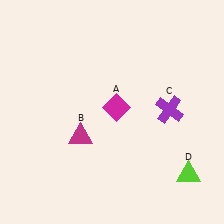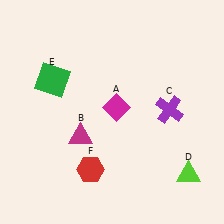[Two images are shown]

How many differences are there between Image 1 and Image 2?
There are 2 differences between the two images.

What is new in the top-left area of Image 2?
A green square (E) was added in the top-left area of Image 2.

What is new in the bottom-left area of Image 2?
A red hexagon (F) was added in the bottom-left area of Image 2.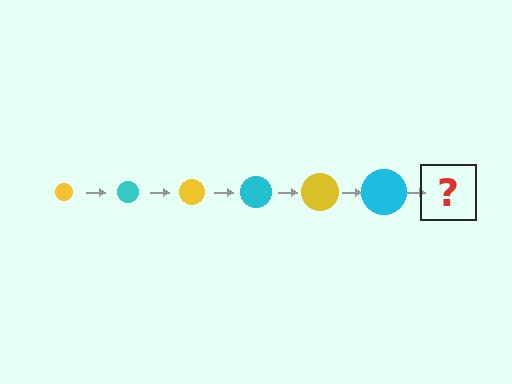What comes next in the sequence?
The next element should be a yellow circle, larger than the previous one.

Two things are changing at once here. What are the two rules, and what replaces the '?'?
The two rules are that the circle grows larger each step and the color cycles through yellow and cyan. The '?' should be a yellow circle, larger than the previous one.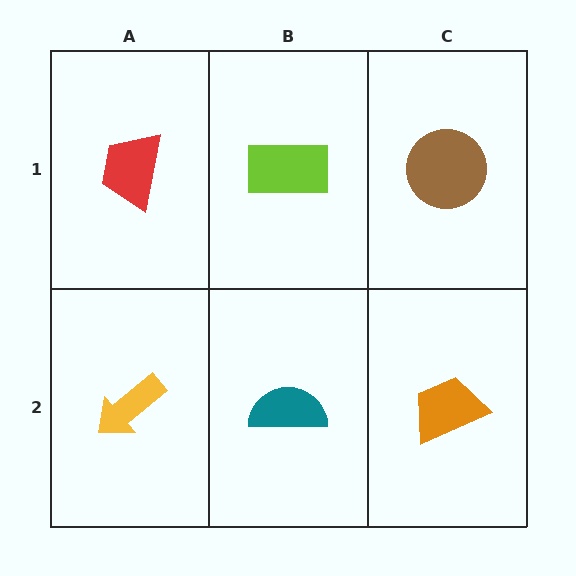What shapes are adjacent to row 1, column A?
A yellow arrow (row 2, column A), a lime rectangle (row 1, column B).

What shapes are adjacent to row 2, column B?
A lime rectangle (row 1, column B), a yellow arrow (row 2, column A), an orange trapezoid (row 2, column C).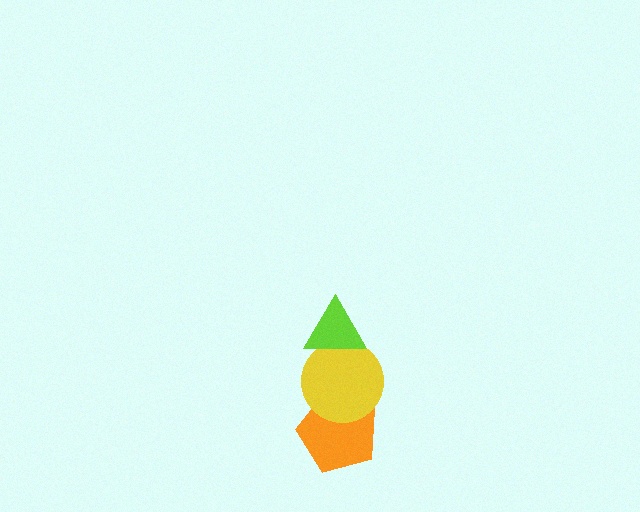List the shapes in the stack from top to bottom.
From top to bottom: the lime triangle, the yellow circle, the orange pentagon.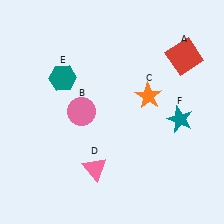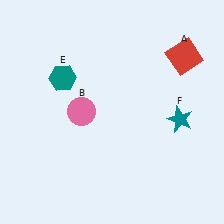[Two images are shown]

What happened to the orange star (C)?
The orange star (C) was removed in Image 2. It was in the top-right area of Image 1.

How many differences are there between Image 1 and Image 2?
There are 2 differences between the two images.